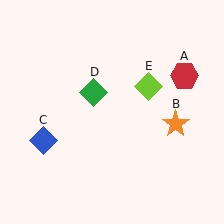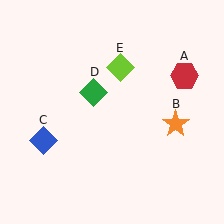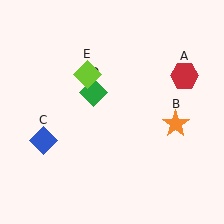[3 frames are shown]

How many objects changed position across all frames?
1 object changed position: lime diamond (object E).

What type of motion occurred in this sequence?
The lime diamond (object E) rotated counterclockwise around the center of the scene.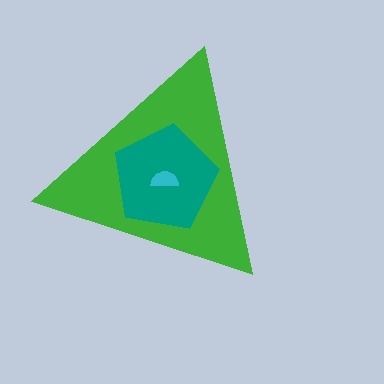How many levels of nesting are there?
3.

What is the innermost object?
The cyan semicircle.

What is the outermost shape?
The green triangle.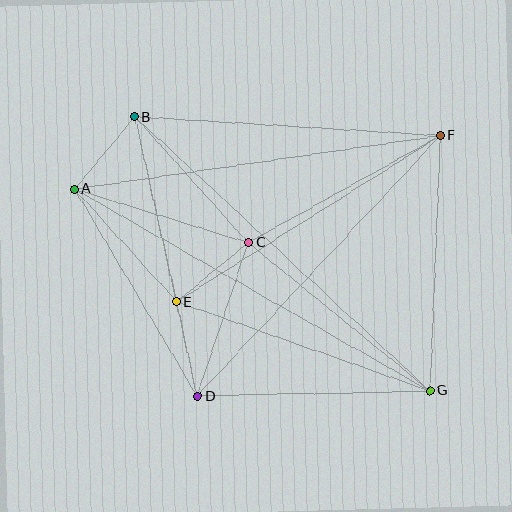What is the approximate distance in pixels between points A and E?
The distance between A and E is approximately 152 pixels.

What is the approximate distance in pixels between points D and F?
The distance between D and F is approximately 356 pixels.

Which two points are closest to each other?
Points C and E are closest to each other.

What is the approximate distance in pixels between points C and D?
The distance between C and D is approximately 162 pixels.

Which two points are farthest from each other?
Points A and G are farthest from each other.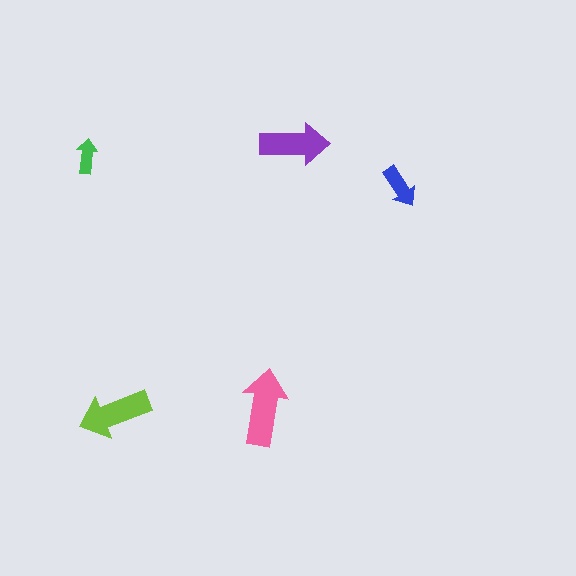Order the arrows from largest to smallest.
the pink one, the lime one, the purple one, the blue one, the green one.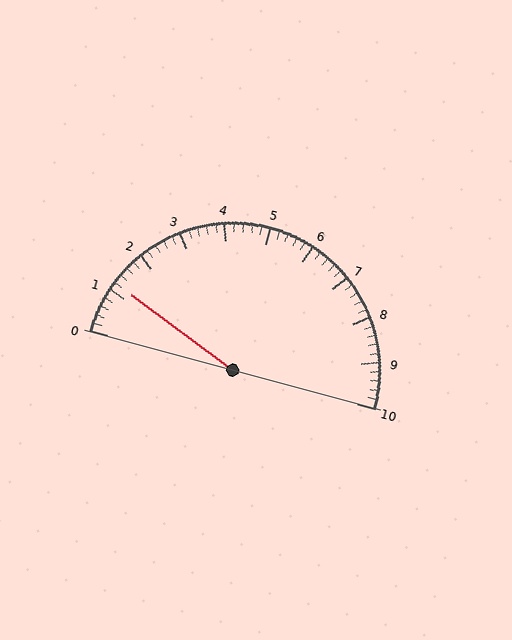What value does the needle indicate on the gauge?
The needle indicates approximately 1.2.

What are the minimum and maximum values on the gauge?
The gauge ranges from 0 to 10.